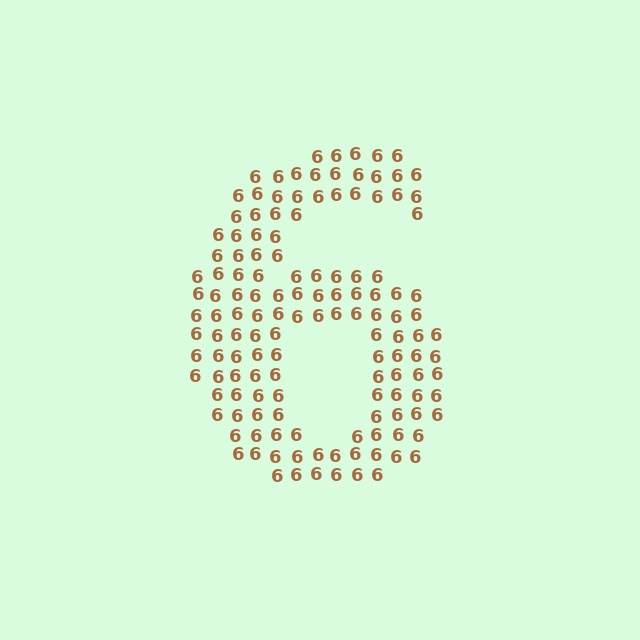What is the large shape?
The large shape is the digit 6.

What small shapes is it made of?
It is made of small digit 6's.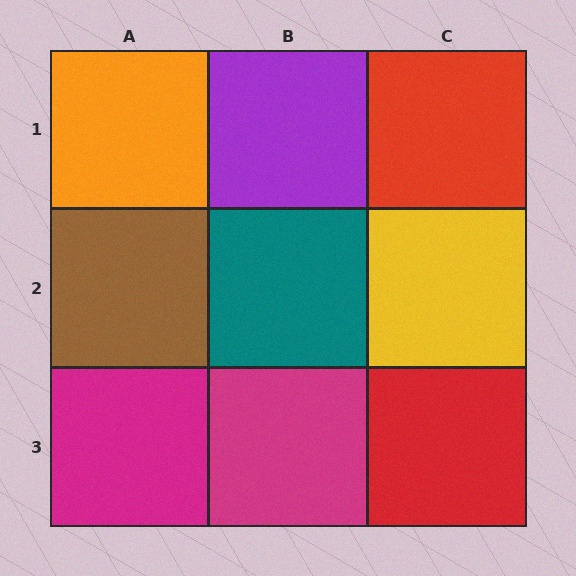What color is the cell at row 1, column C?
Red.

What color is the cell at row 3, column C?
Red.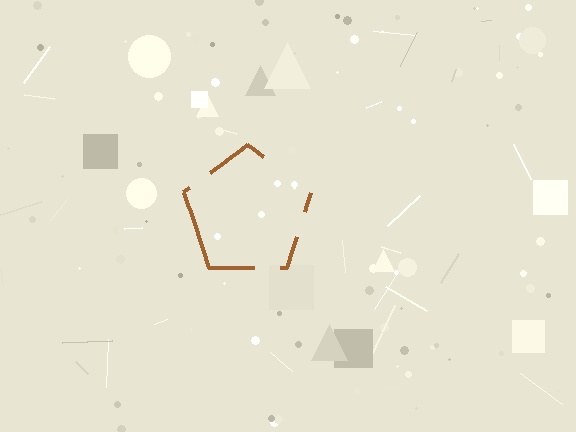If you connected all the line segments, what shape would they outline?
They would outline a pentagon.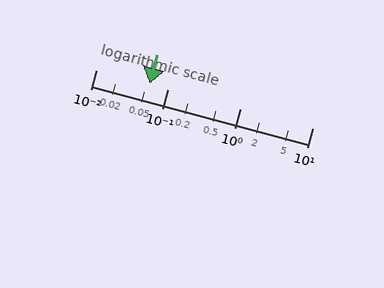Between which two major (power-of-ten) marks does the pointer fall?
The pointer is between 0.01 and 0.1.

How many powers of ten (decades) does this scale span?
The scale spans 3 decades, from 0.01 to 10.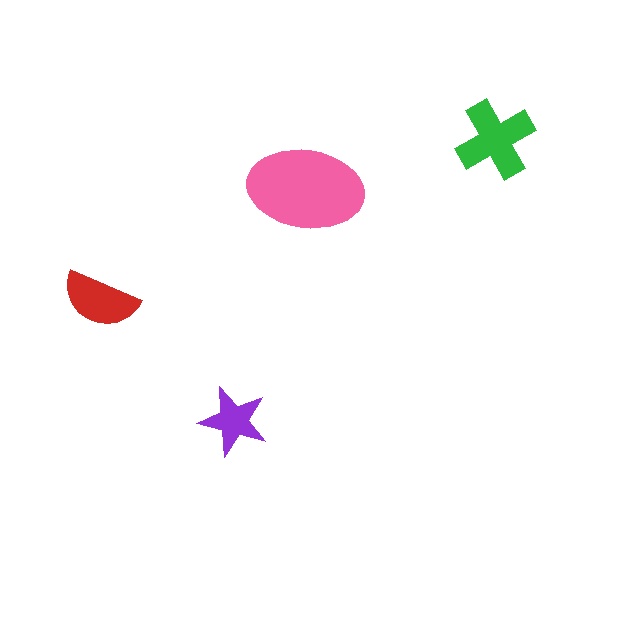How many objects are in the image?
There are 4 objects in the image.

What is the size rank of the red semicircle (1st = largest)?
3rd.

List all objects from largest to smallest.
The pink ellipse, the green cross, the red semicircle, the purple star.